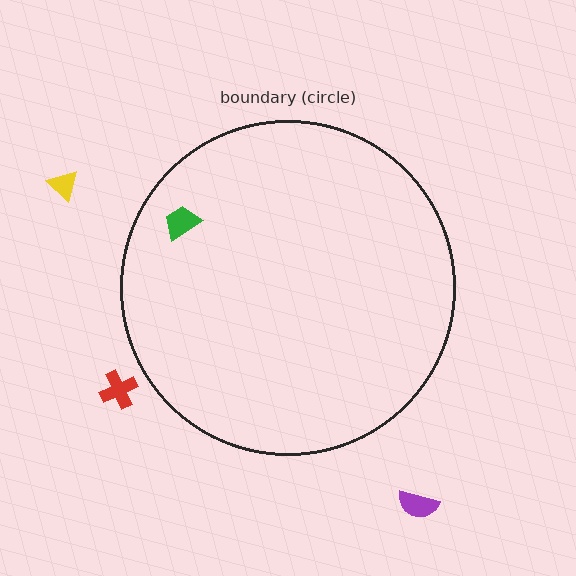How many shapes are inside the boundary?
1 inside, 3 outside.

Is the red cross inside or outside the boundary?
Outside.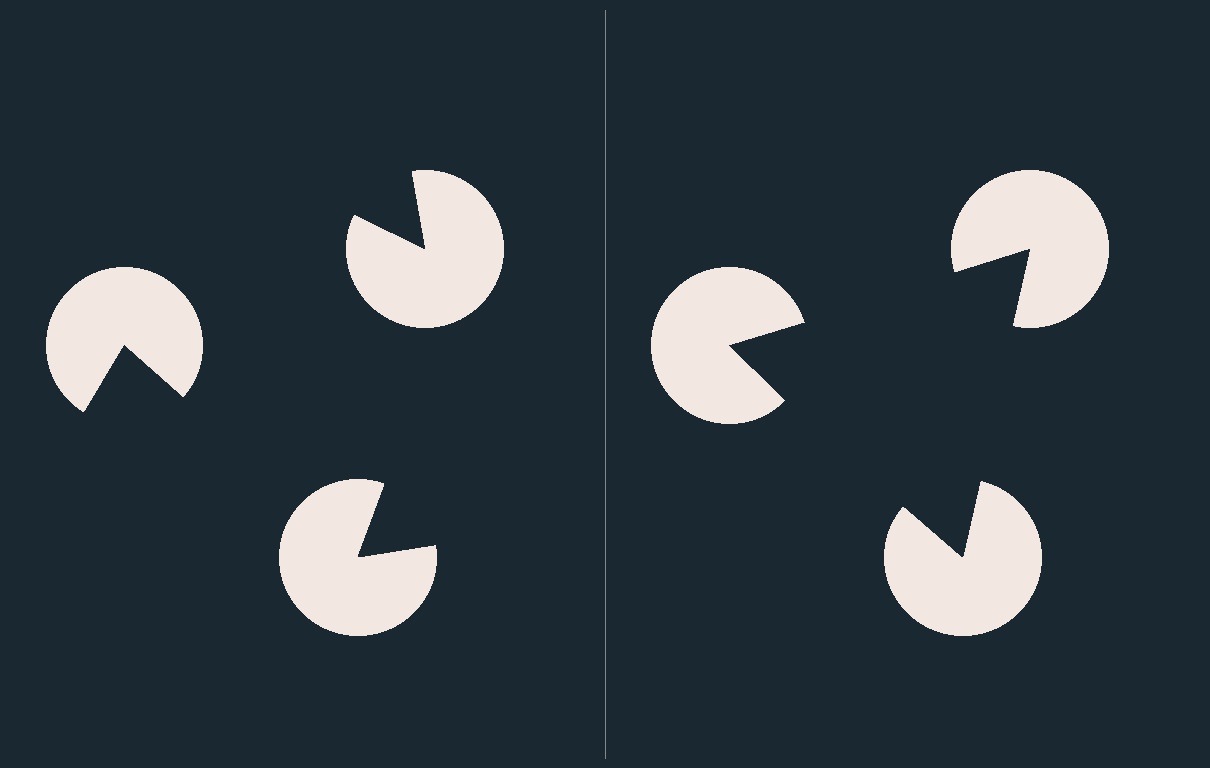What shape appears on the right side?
An illusory triangle.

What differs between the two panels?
The pac-man discs are positioned identically on both sides; only the wedge orientations differ. On the right they align to a triangle; on the left they are misaligned.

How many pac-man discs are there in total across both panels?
6 — 3 on each side.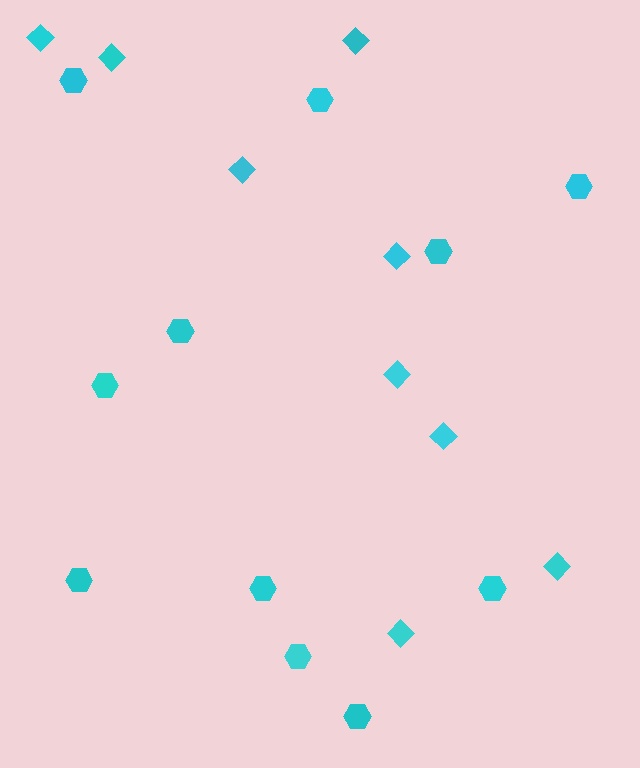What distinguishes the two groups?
There are 2 groups: one group of diamonds (9) and one group of hexagons (11).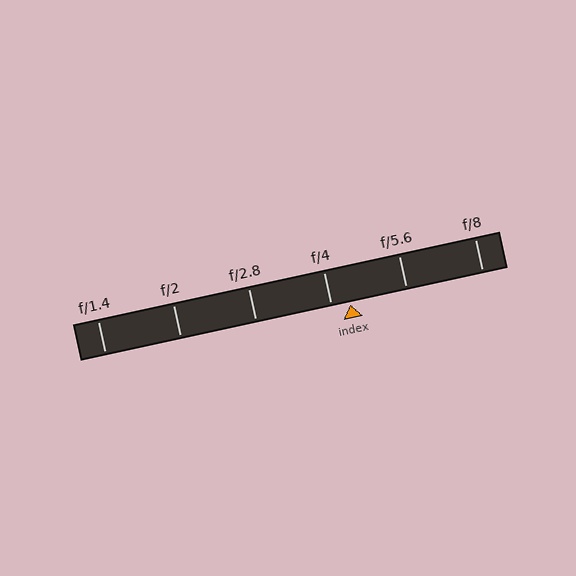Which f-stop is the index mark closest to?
The index mark is closest to f/4.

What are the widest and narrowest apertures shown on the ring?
The widest aperture shown is f/1.4 and the narrowest is f/8.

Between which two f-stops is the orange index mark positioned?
The index mark is between f/4 and f/5.6.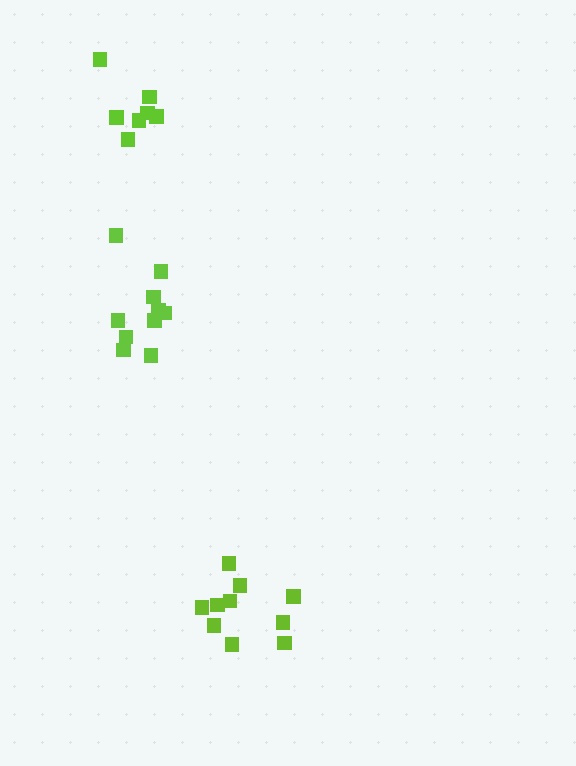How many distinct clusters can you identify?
There are 3 distinct clusters.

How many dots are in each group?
Group 1: 10 dots, Group 2: 7 dots, Group 3: 10 dots (27 total).